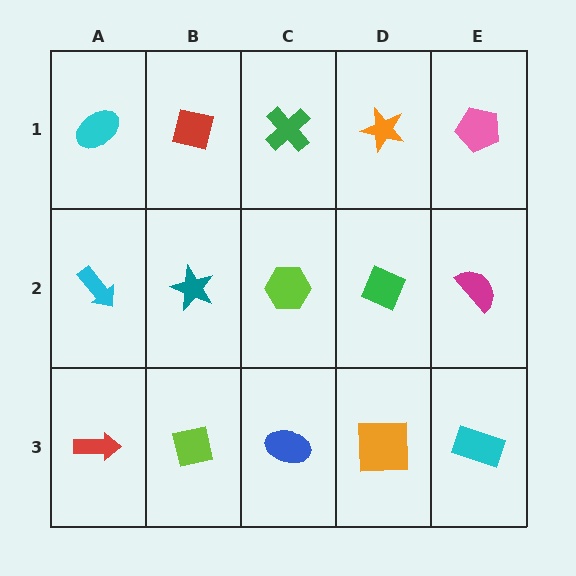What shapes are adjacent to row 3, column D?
A green diamond (row 2, column D), a blue ellipse (row 3, column C), a cyan rectangle (row 3, column E).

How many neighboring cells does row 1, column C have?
3.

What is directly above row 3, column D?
A green diamond.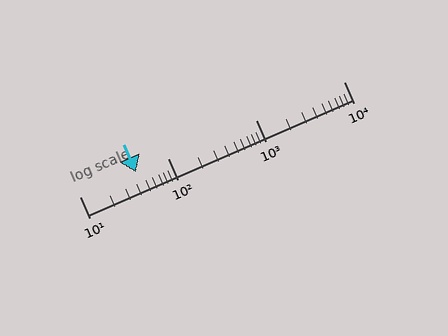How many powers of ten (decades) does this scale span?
The scale spans 3 decades, from 10 to 10000.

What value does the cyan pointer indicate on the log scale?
The pointer indicates approximately 44.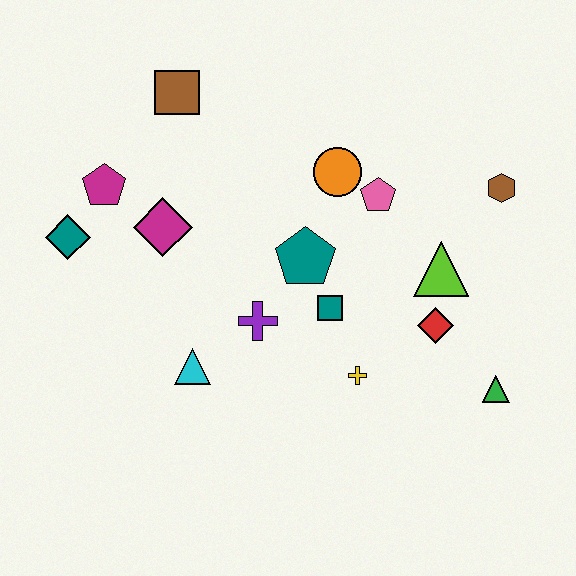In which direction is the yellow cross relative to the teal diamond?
The yellow cross is to the right of the teal diamond.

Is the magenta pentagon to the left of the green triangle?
Yes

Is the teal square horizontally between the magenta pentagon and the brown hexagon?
Yes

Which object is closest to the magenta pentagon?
The teal diamond is closest to the magenta pentagon.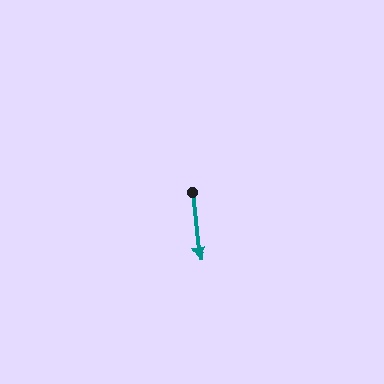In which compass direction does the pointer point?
South.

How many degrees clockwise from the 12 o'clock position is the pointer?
Approximately 174 degrees.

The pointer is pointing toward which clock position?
Roughly 6 o'clock.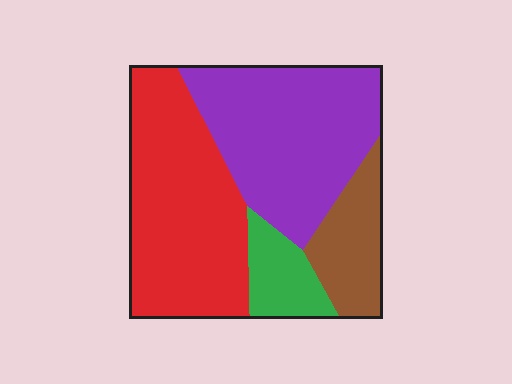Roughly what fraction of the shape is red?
Red takes up between a quarter and a half of the shape.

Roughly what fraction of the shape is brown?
Brown covers around 15% of the shape.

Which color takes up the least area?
Green, at roughly 10%.